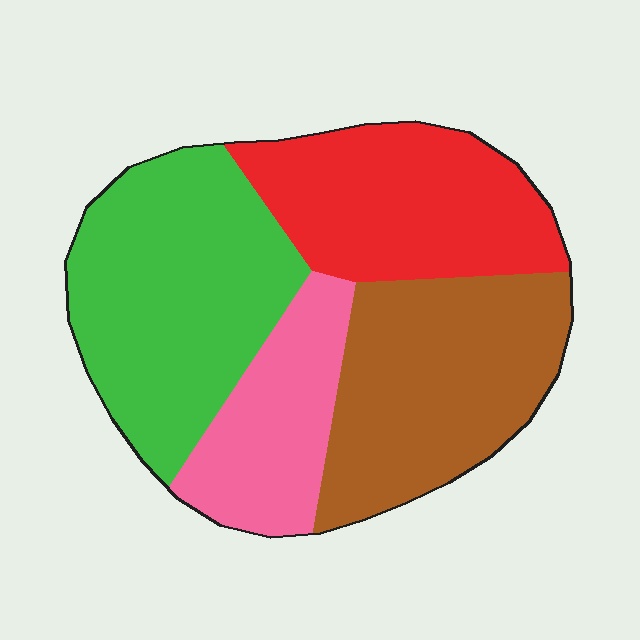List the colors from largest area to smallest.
From largest to smallest: green, brown, red, pink.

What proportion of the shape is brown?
Brown covers about 30% of the shape.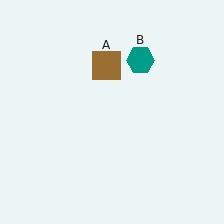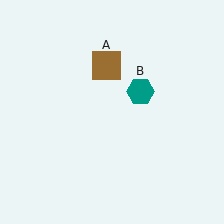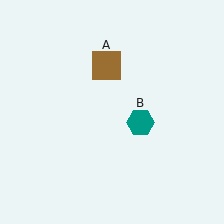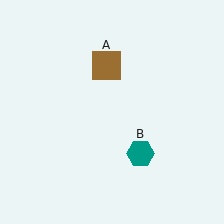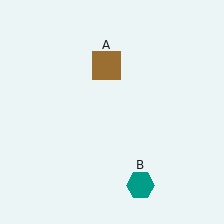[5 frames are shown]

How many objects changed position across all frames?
1 object changed position: teal hexagon (object B).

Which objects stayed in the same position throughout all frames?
Brown square (object A) remained stationary.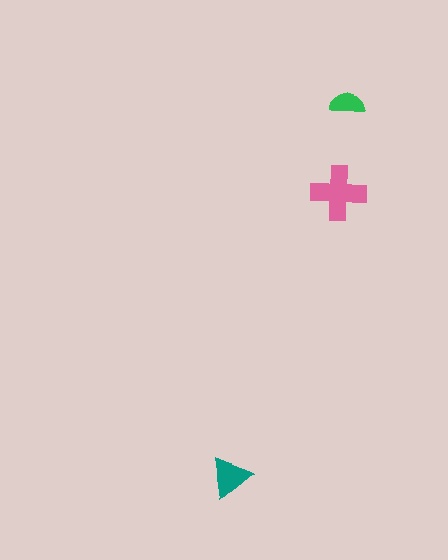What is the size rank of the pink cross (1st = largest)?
1st.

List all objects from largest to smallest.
The pink cross, the teal triangle, the green semicircle.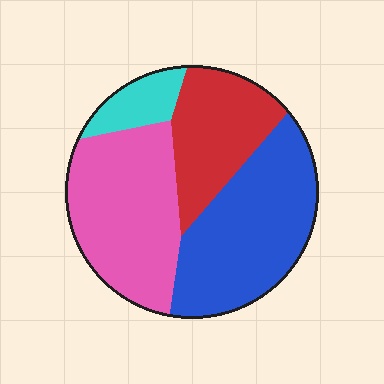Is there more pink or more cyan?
Pink.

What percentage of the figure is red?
Red takes up about one fifth (1/5) of the figure.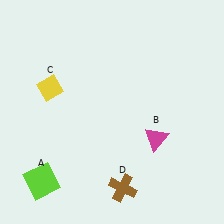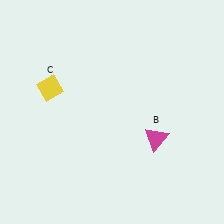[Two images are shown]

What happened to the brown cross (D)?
The brown cross (D) was removed in Image 2. It was in the bottom-right area of Image 1.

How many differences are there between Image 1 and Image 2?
There are 2 differences between the two images.